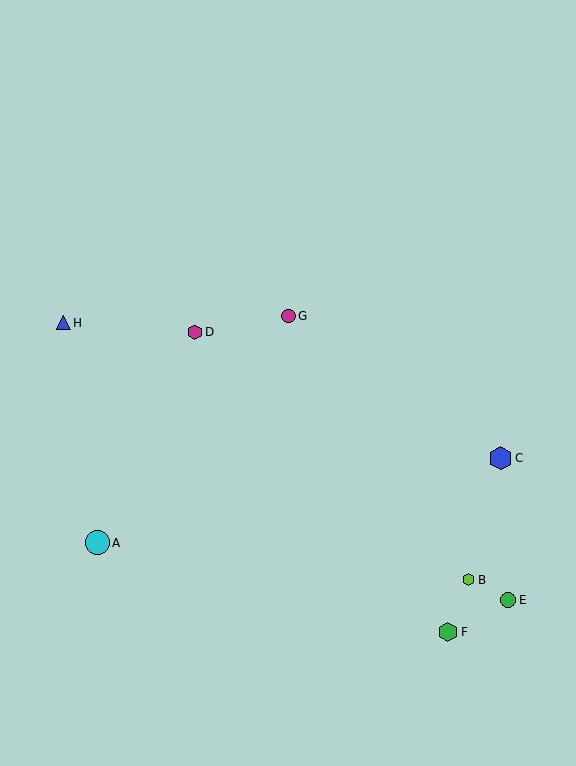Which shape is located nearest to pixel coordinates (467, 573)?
The lime hexagon (labeled B) at (468, 580) is nearest to that location.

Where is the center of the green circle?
The center of the green circle is at (508, 600).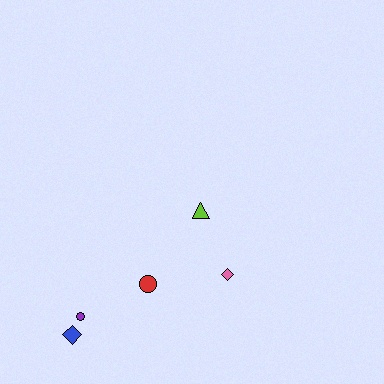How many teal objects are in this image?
There are no teal objects.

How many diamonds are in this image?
There are 2 diamonds.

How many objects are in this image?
There are 5 objects.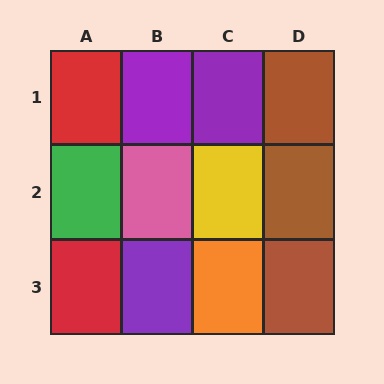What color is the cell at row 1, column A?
Red.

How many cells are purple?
3 cells are purple.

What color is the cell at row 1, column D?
Brown.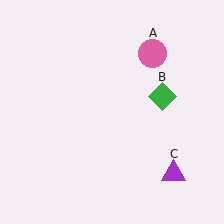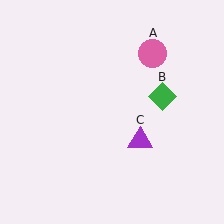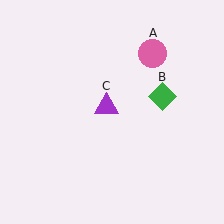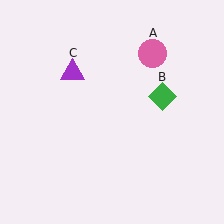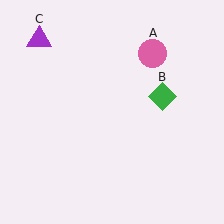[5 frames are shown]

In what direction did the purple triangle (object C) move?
The purple triangle (object C) moved up and to the left.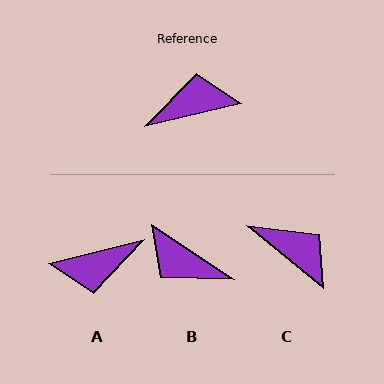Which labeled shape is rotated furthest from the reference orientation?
A, about 179 degrees away.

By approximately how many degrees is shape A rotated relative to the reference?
Approximately 179 degrees clockwise.